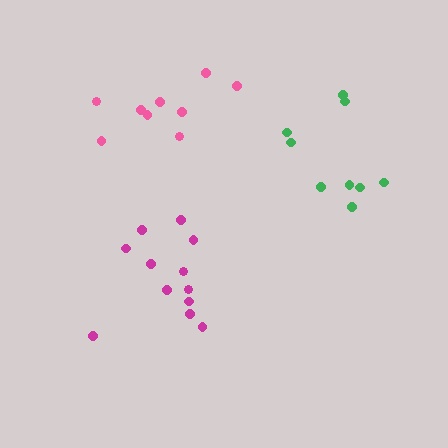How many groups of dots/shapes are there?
There are 3 groups.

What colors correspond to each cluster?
The clusters are colored: magenta, green, pink.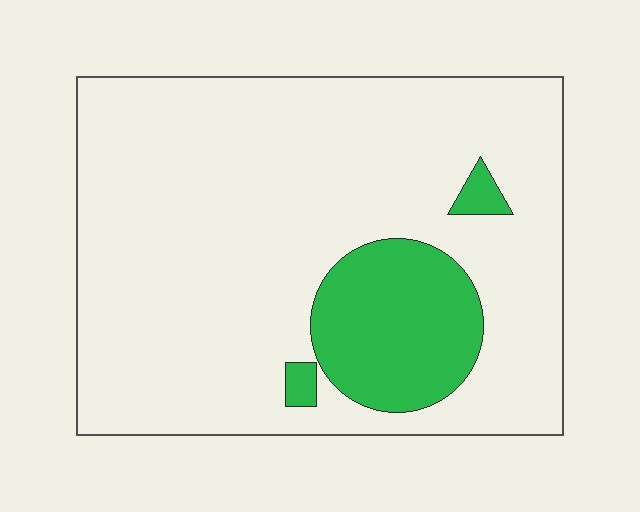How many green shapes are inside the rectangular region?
3.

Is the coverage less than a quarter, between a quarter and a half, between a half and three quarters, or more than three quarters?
Less than a quarter.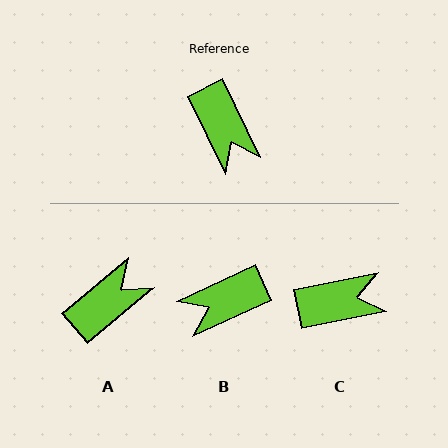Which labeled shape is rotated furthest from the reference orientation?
A, about 104 degrees away.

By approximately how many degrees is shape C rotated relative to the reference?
Approximately 75 degrees counter-clockwise.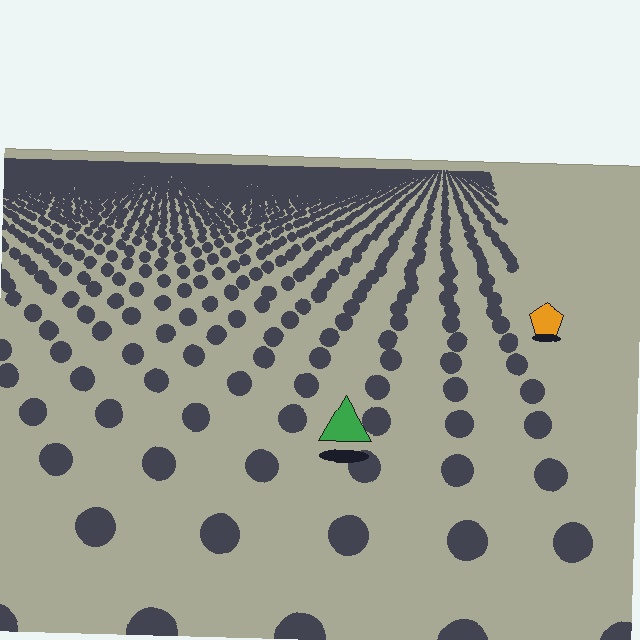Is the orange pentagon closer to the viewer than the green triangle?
No. The green triangle is closer — you can tell from the texture gradient: the ground texture is coarser near it.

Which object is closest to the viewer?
The green triangle is closest. The texture marks near it are larger and more spread out.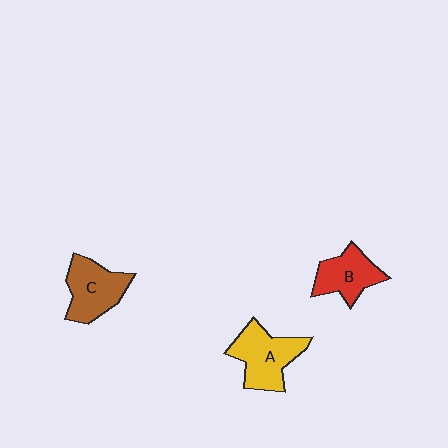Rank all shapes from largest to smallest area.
From largest to smallest: A (yellow), C (brown), B (red).